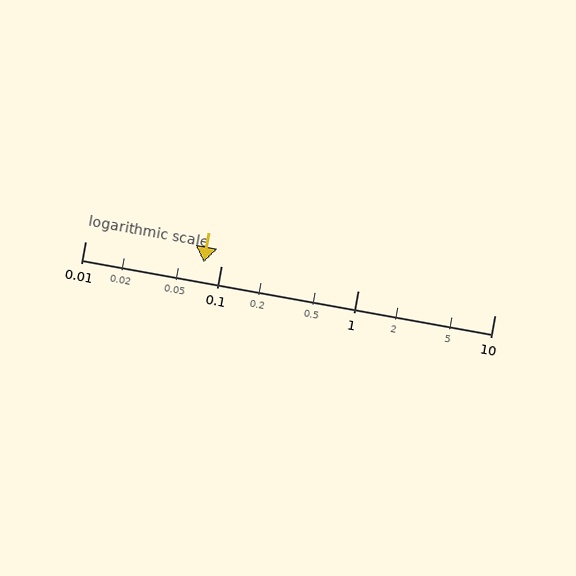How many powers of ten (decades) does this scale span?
The scale spans 3 decades, from 0.01 to 10.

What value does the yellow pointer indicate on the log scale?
The pointer indicates approximately 0.074.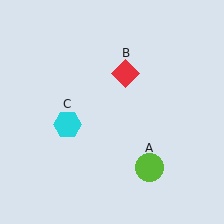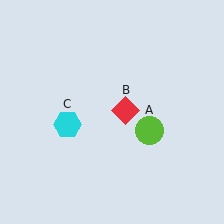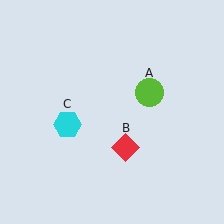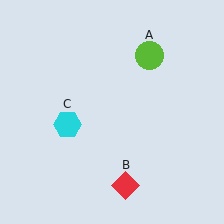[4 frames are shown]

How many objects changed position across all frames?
2 objects changed position: lime circle (object A), red diamond (object B).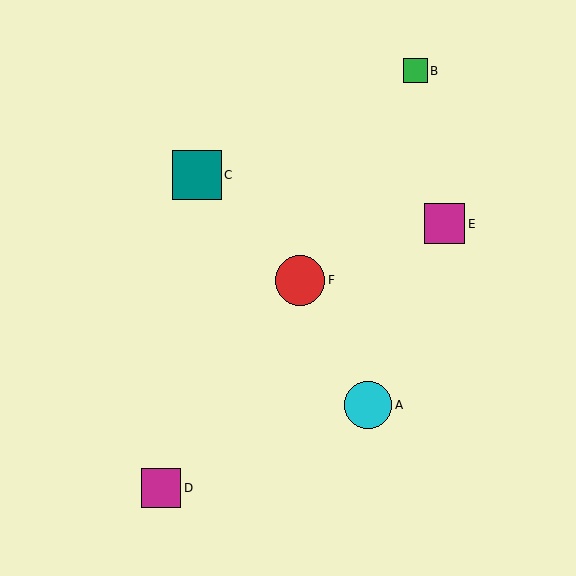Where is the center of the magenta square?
The center of the magenta square is at (161, 488).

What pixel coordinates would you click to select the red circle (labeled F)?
Click at (300, 280) to select the red circle F.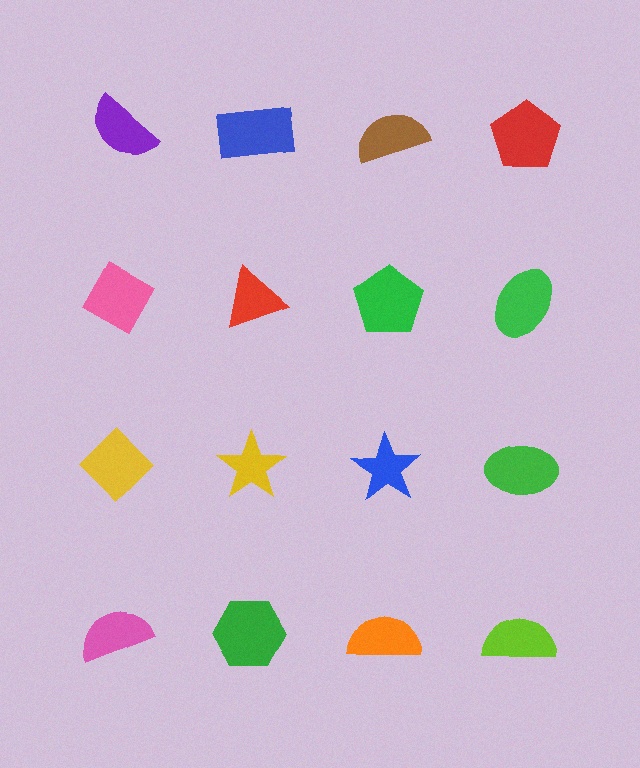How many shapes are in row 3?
4 shapes.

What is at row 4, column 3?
An orange semicircle.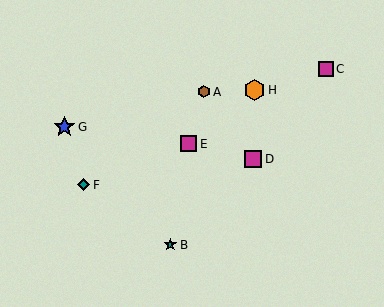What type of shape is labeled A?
Shape A is a brown hexagon.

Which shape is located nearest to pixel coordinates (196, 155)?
The magenta square (labeled E) at (189, 144) is nearest to that location.